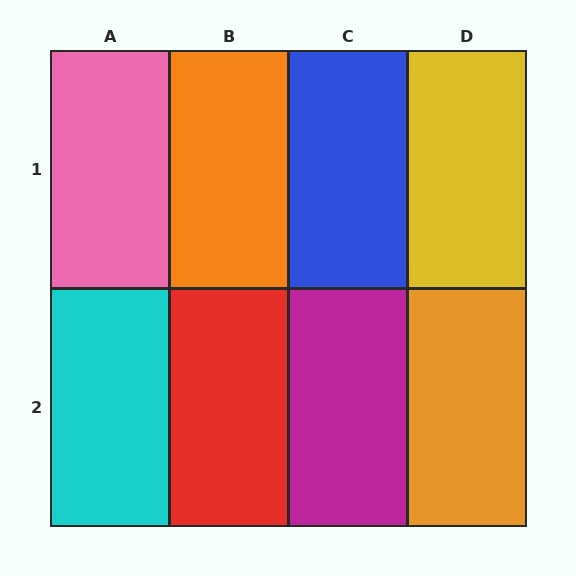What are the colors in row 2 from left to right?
Cyan, red, magenta, orange.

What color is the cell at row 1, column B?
Orange.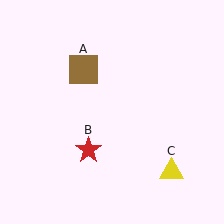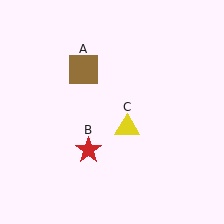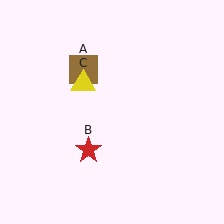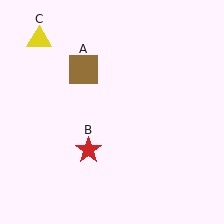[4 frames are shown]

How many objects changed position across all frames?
1 object changed position: yellow triangle (object C).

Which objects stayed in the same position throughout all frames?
Brown square (object A) and red star (object B) remained stationary.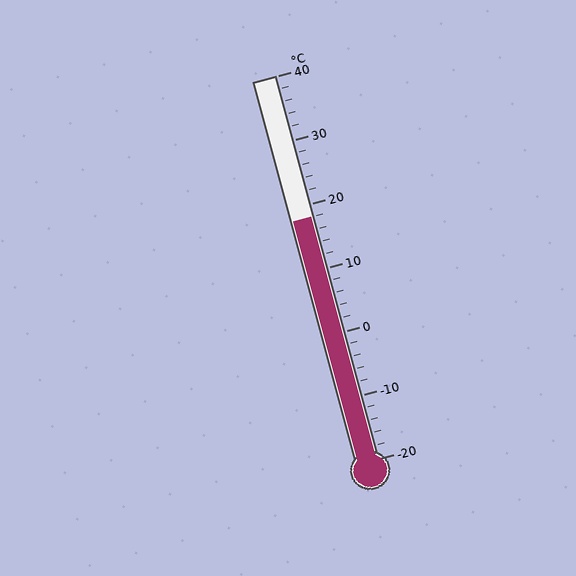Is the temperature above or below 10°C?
The temperature is above 10°C.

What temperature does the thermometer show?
The thermometer shows approximately 18°C.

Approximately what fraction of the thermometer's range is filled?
The thermometer is filled to approximately 65% of its range.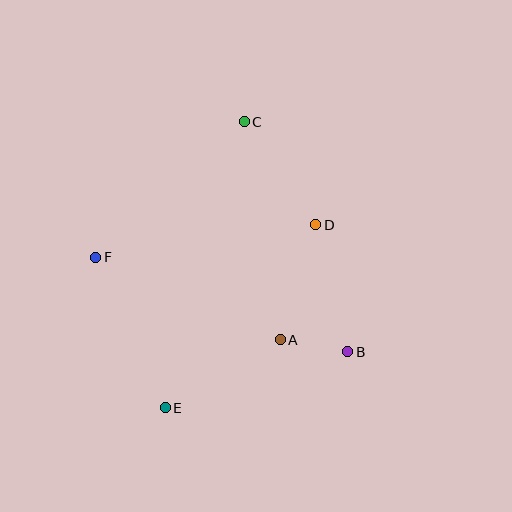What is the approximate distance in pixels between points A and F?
The distance between A and F is approximately 202 pixels.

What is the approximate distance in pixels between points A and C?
The distance between A and C is approximately 221 pixels.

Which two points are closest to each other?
Points A and B are closest to each other.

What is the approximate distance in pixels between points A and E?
The distance between A and E is approximately 133 pixels.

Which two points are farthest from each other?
Points C and E are farthest from each other.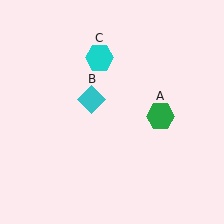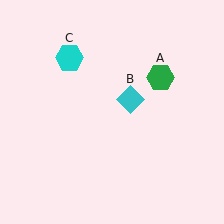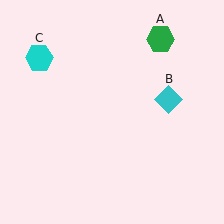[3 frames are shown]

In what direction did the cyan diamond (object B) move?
The cyan diamond (object B) moved right.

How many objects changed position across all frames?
3 objects changed position: green hexagon (object A), cyan diamond (object B), cyan hexagon (object C).